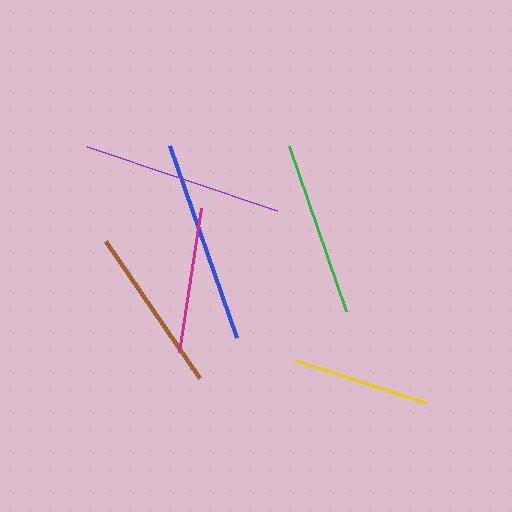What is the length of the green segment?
The green segment is approximately 175 pixels long.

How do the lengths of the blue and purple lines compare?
The blue and purple lines are approximately the same length.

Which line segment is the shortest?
The yellow line is the shortest at approximately 136 pixels.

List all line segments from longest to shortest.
From longest to shortest: blue, purple, green, brown, magenta, yellow.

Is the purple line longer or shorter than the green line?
The purple line is longer than the green line.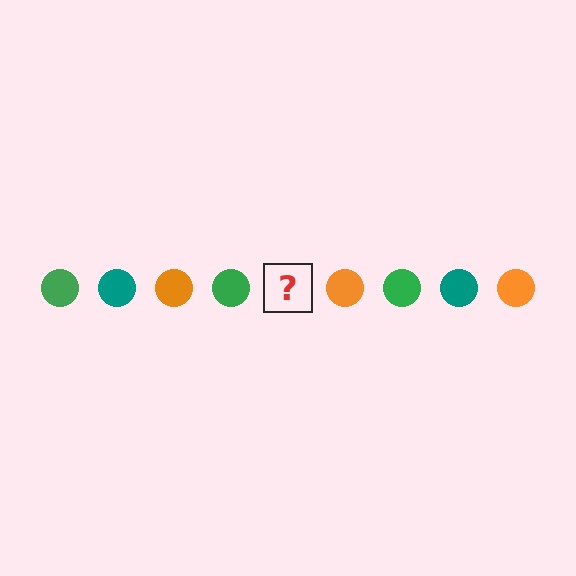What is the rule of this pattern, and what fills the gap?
The rule is that the pattern cycles through green, teal, orange circles. The gap should be filled with a teal circle.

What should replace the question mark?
The question mark should be replaced with a teal circle.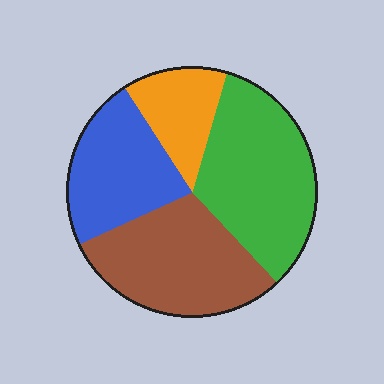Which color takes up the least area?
Orange, at roughly 15%.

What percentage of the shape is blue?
Blue covers around 25% of the shape.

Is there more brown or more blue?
Brown.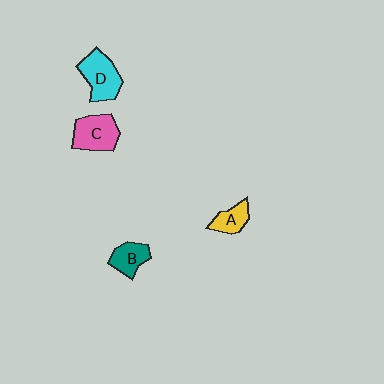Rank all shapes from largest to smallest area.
From largest to smallest: D (cyan), C (pink), B (teal), A (yellow).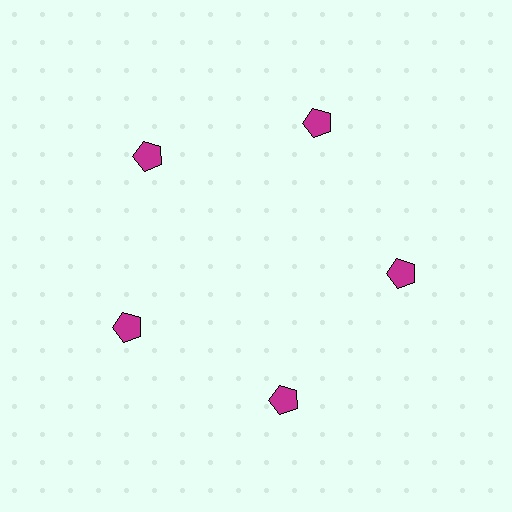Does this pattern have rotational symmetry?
Yes, this pattern has 5-fold rotational symmetry. It looks the same after rotating 72 degrees around the center.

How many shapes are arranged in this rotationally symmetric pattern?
There are 5 shapes, arranged in 5 groups of 1.